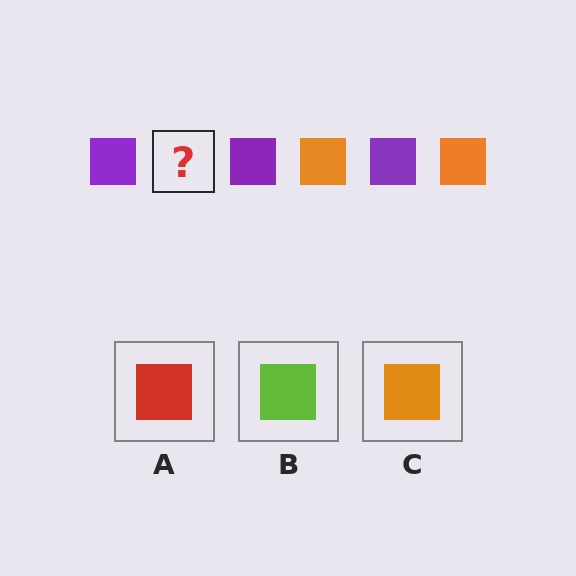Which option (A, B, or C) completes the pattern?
C.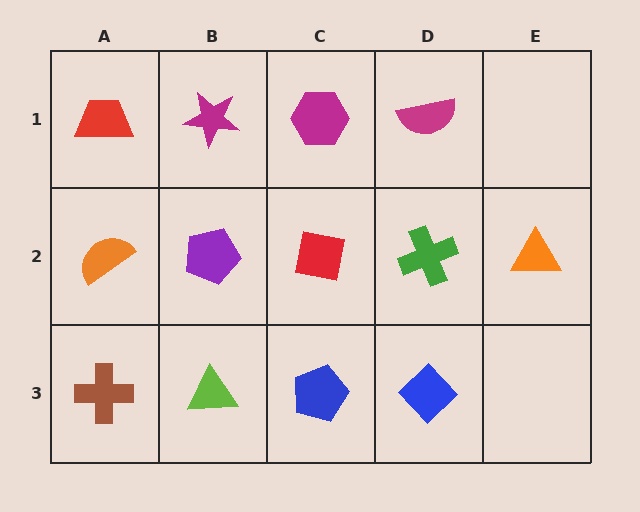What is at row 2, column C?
A red square.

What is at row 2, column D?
A green cross.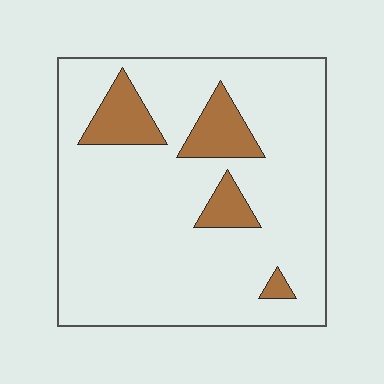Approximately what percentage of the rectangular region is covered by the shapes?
Approximately 15%.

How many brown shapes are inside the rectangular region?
4.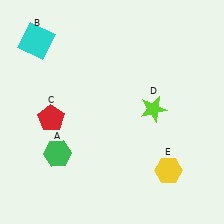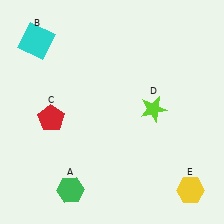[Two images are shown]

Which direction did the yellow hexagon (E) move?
The yellow hexagon (E) moved right.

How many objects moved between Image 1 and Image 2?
2 objects moved between the two images.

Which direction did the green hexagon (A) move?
The green hexagon (A) moved down.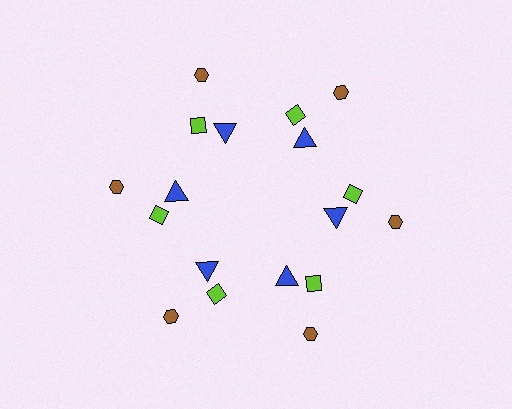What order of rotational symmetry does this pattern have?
This pattern has 6-fold rotational symmetry.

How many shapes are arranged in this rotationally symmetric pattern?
There are 18 shapes, arranged in 6 groups of 3.